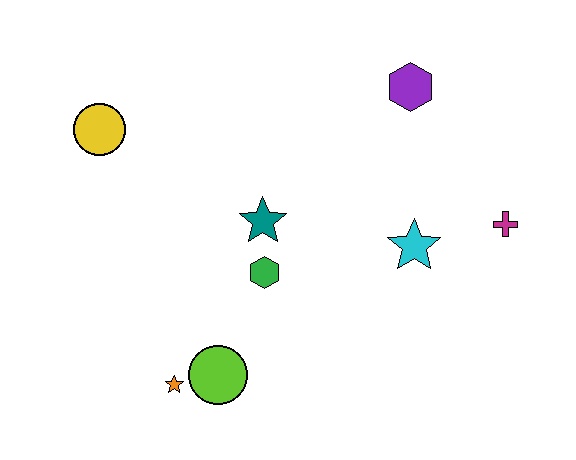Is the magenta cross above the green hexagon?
Yes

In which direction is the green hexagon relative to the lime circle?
The green hexagon is above the lime circle.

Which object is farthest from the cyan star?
The yellow circle is farthest from the cyan star.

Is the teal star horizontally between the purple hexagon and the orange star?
Yes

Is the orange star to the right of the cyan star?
No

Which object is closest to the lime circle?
The orange star is closest to the lime circle.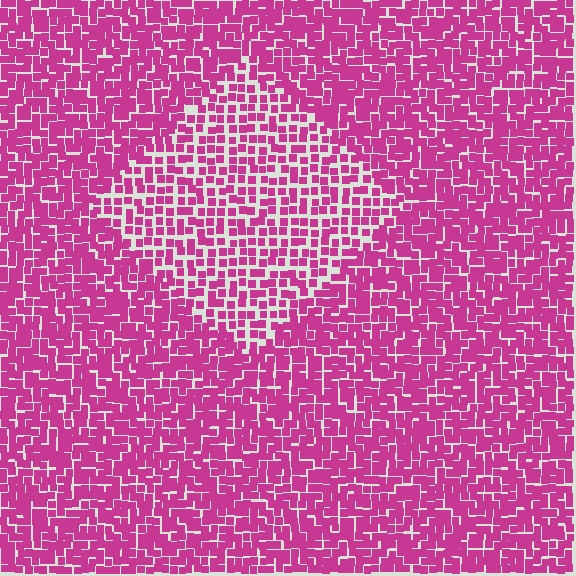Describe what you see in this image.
The image contains small magenta elements arranged at two different densities. A diamond-shaped region is visible where the elements are less densely packed than the surrounding area.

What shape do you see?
I see a diamond.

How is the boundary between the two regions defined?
The boundary is defined by a change in element density (approximately 1.6x ratio). All elements are the same color, size, and shape.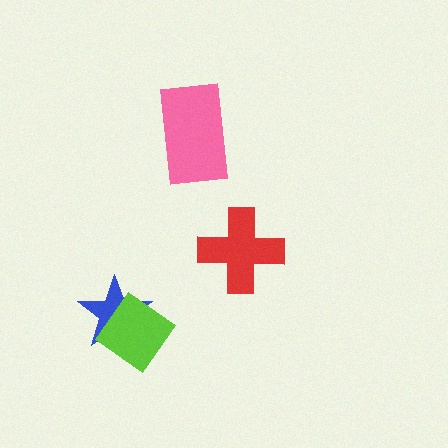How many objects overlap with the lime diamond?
1 object overlaps with the lime diamond.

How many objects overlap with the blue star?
1 object overlaps with the blue star.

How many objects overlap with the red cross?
0 objects overlap with the red cross.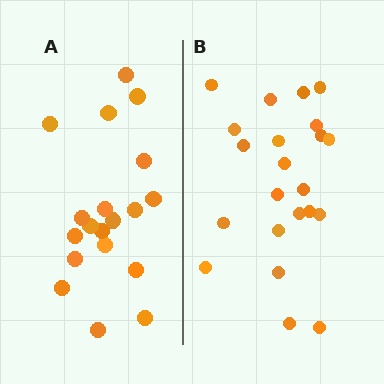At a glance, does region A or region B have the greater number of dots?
Region B (the right region) has more dots.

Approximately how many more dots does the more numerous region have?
Region B has just a few more — roughly 2 or 3 more dots than region A.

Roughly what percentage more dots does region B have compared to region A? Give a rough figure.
About 15% more.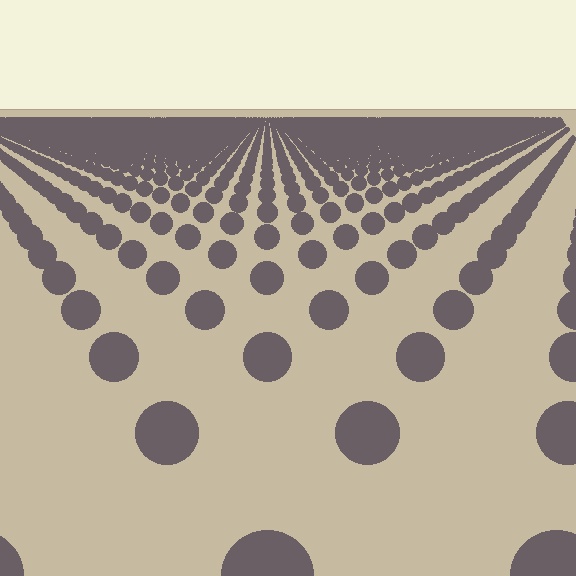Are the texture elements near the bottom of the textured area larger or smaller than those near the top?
Larger. Near the bottom, elements are closer to the viewer and appear at a bigger on-screen size.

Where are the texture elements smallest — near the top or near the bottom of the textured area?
Near the top.